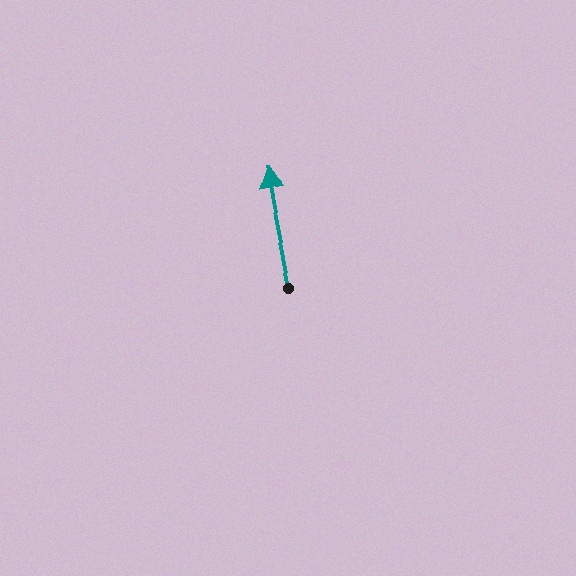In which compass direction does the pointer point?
North.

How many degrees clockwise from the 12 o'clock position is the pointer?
Approximately 349 degrees.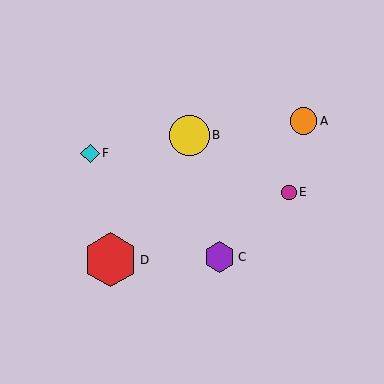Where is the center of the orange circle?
The center of the orange circle is at (304, 121).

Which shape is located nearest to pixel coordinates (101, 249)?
The red hexagon (labeled D) at (111, 260) is nearest to that location.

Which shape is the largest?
The red hexagon (labeled D) is the largest.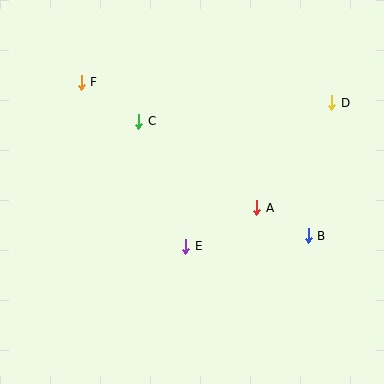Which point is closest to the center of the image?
Point E at (186, 246) is closest to the center.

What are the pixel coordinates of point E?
Point E is at (186, 246).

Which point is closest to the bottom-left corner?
Point E is closest to the bottom-left corner.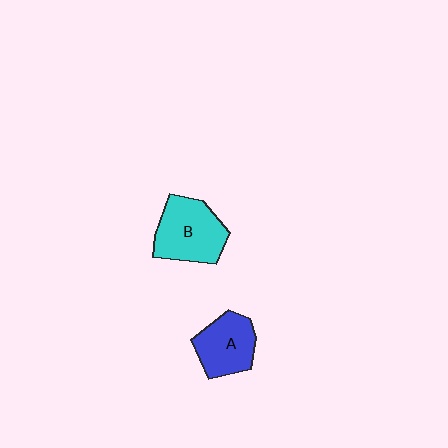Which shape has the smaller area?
Shape A (blue).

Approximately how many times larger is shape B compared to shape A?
Approximately 1.3 times.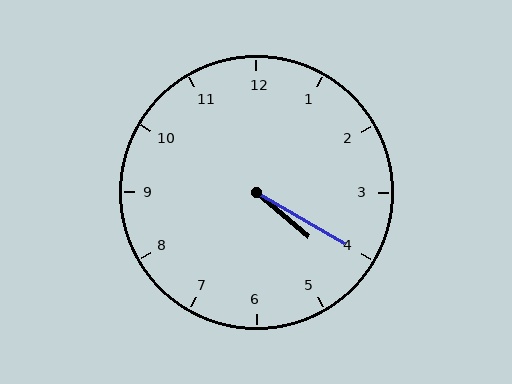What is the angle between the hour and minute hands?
Approximately 10 degrees.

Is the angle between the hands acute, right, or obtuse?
It is acute.